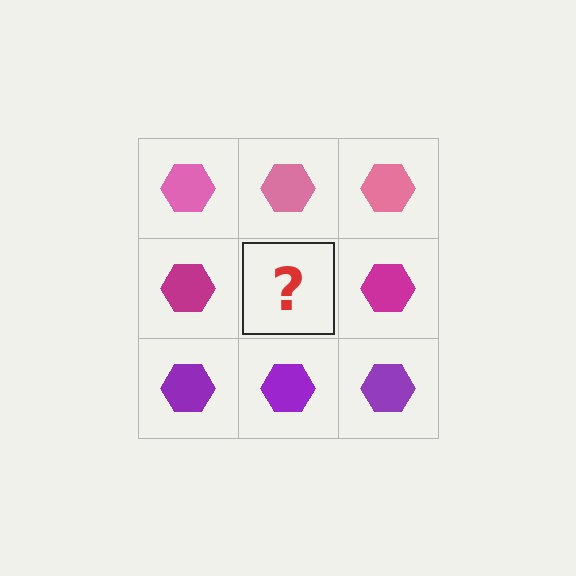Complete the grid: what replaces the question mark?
The question mark should be replaced with a magenta hexagon.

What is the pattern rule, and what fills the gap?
The rule is that each row has a consistent color. The gap should be filled with a magenta hexagon.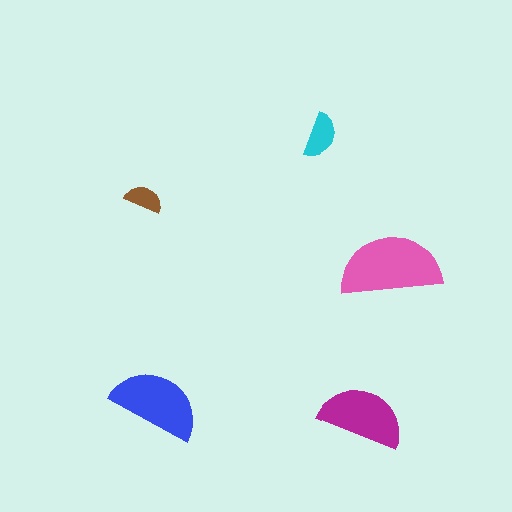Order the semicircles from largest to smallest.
the pink one, the blue one, the magenta one, the cyan one, the brown one.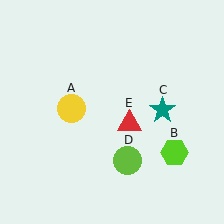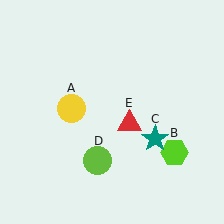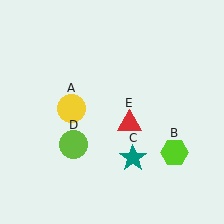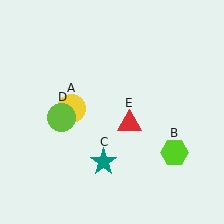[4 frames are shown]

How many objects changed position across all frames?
2 objects changed position: teal star (object C), lime circle (object D).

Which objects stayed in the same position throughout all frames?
Yellow circle (object A) and lime hexagon (object B) and red triangle (object E) remained stationary.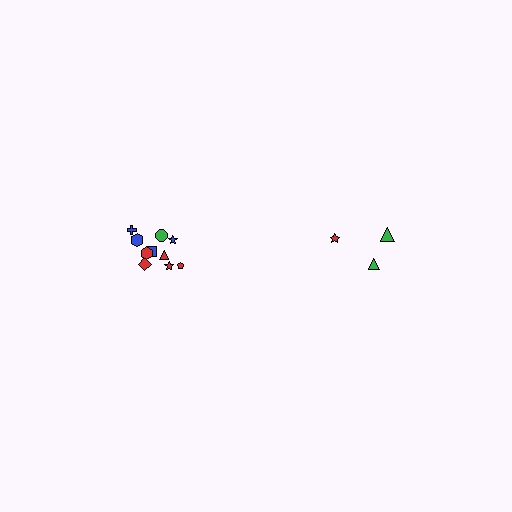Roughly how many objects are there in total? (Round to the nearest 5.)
Roughly 15 objects in total.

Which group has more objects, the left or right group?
The left group.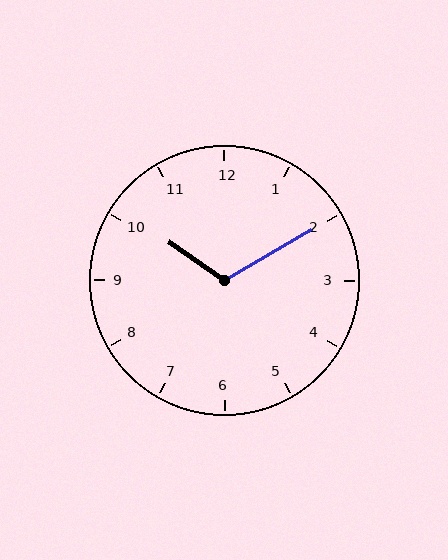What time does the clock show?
10:10.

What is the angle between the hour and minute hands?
Approximately 115 degrees.